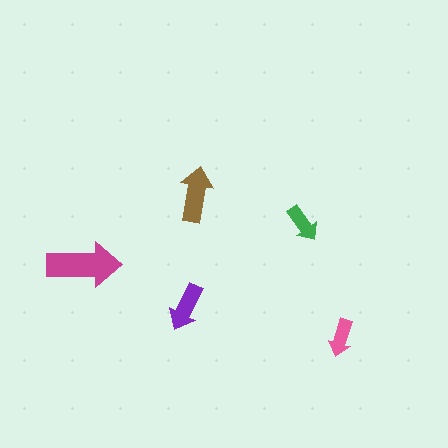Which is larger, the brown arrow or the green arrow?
The brown one.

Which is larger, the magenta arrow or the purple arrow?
The magenta one.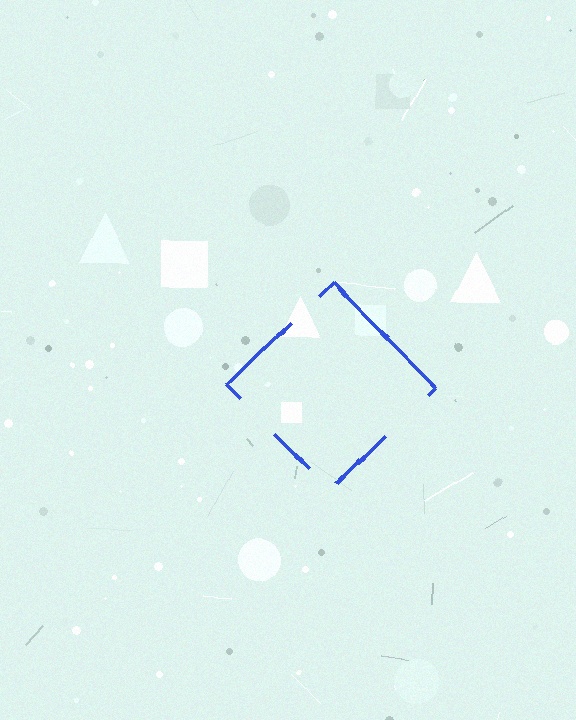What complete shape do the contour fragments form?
The contour fragments form a diamond.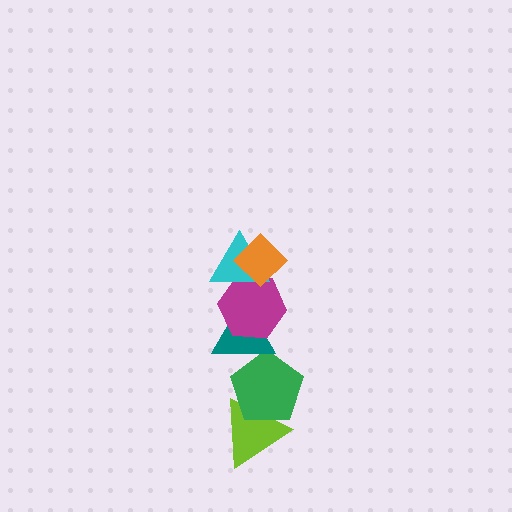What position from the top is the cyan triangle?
The cyan triangle is 2nd from the top.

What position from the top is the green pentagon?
The green pentagon is 5th from the top.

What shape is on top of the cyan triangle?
The orange diamond is on top of the cyan triangle.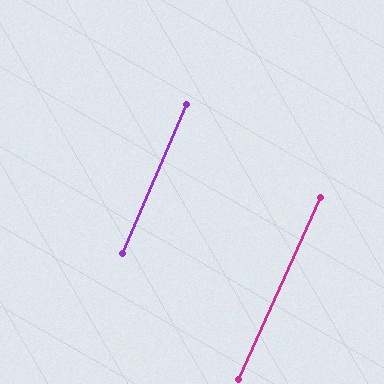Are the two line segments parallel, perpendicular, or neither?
Parallel — their directions differ by only 1.2°.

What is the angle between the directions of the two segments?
Approximately 1 degree.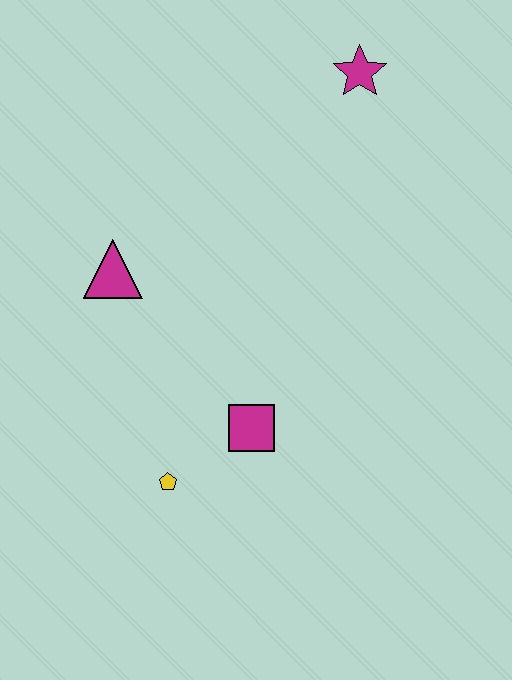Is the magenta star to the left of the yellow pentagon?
No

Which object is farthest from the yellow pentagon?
The magenta star is farthest from the yellow pentagon.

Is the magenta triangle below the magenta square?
No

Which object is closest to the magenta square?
The yellow pentagon is closest to the magenta square.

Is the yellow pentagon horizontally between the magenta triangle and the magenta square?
Yes